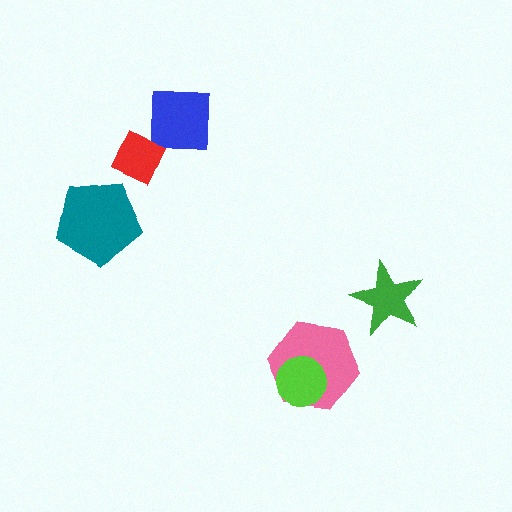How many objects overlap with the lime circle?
1 object overlaps with the lime circle.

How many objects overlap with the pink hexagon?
1 object overlaps with the pink hexagon.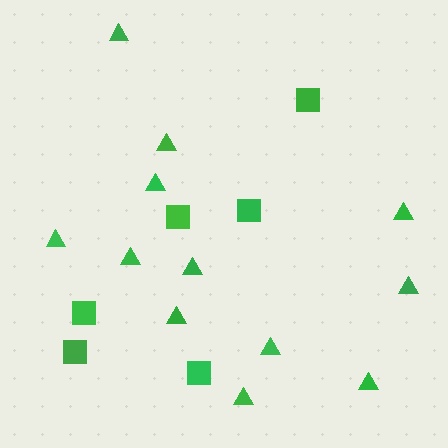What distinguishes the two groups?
There are 2 groups: one group of squares (6) and one group of triangles (12).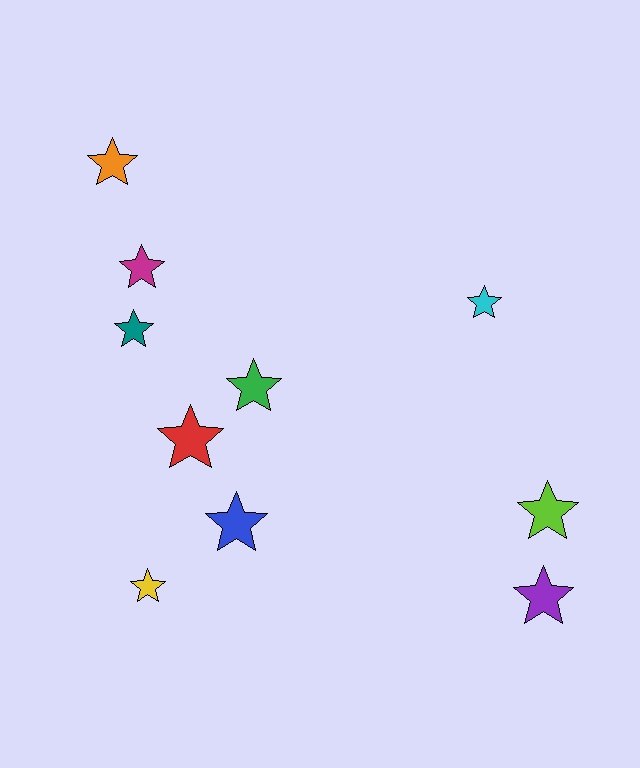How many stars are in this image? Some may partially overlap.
There are 10 stars.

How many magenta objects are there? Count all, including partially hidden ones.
There is 1 magenta object.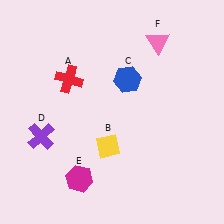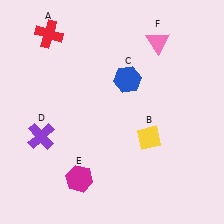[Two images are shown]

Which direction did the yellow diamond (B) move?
The yellow diamond (B) moved right.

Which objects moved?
The objects that moved are: the red cross (A), the yellow diamond (B).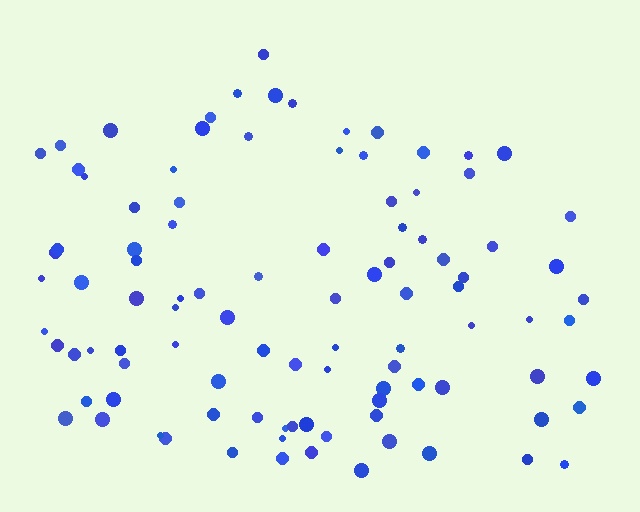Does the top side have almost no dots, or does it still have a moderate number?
Still a moderate number, just noticeably fewer than the bottom.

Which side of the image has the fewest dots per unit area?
The top.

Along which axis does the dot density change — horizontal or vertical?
Vertical.